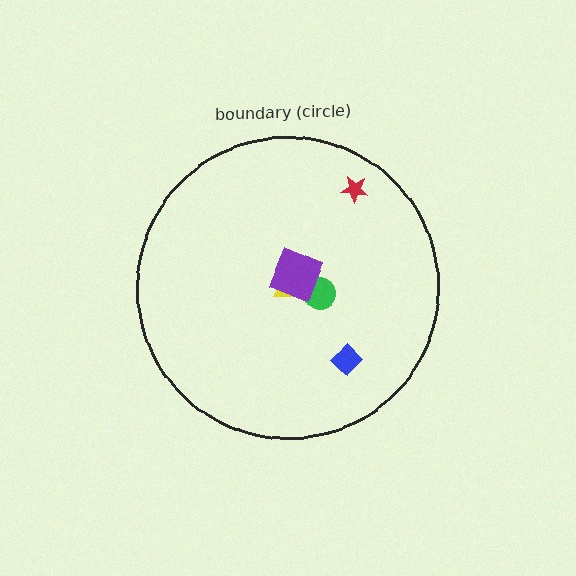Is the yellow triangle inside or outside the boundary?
Inside.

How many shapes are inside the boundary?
5 inside, 0 outside.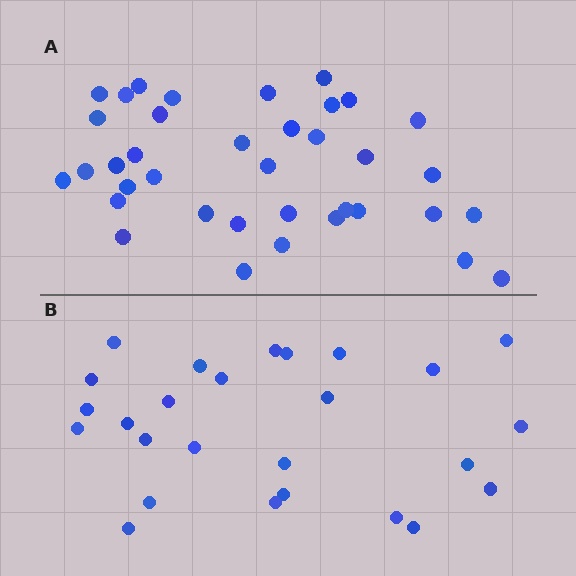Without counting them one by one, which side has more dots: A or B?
Region A (the top region) has more dots.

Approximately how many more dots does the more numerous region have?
Region A has roughly 12 or so more dots than region B.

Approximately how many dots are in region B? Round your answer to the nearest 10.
About 30 dots. (The exact count is 26, which rounds to 30.)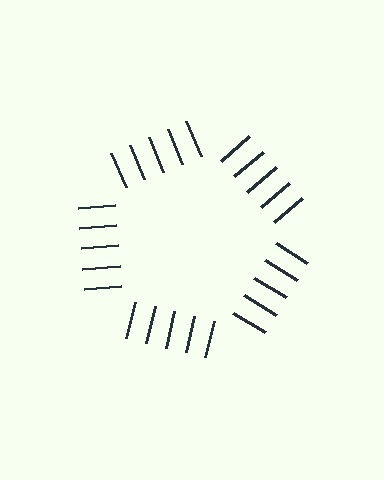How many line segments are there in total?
25 — 5 along each of the 5 edges.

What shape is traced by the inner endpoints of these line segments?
An illusory pentagon — the line segments terminate on its edges but no continuous stroke is drawn.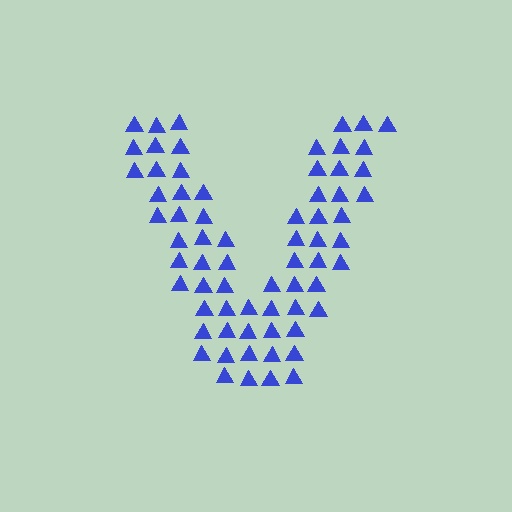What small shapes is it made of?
It is made of small triangles.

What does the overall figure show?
The overall figure shows the letter V.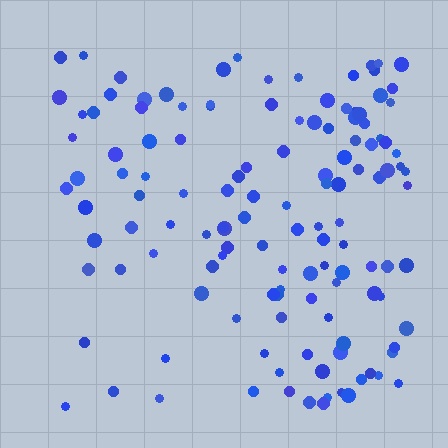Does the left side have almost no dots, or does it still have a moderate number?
Still a moderate number, just noticeably fewer than the right.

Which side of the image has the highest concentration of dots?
The right.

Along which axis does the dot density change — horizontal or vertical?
Horizontal.